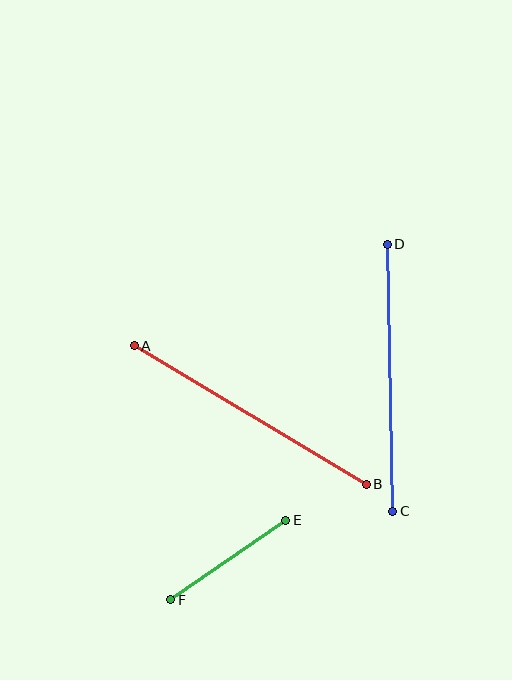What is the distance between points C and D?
The distance is approximately 267 pixels.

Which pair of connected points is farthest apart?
Points A and B are farthest apart.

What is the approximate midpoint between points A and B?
The midpoint is at approximately (250, 415) pixels.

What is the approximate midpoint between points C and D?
The midpoint is at approximately (390, 378) pixels.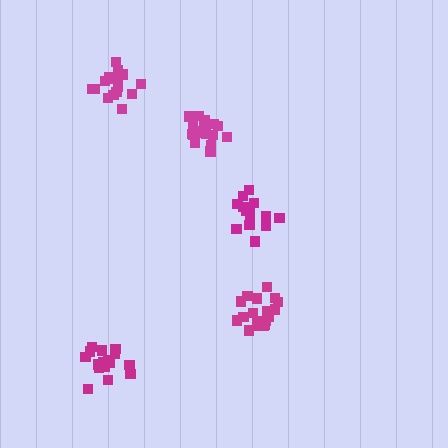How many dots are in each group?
Group 1: 16 dots, Group 2: 19 dots, Group 3: 20 dots, Group 4: 16 dots, Group 5: 18 dots (89 total).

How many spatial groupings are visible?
There are 5 spatial groupings.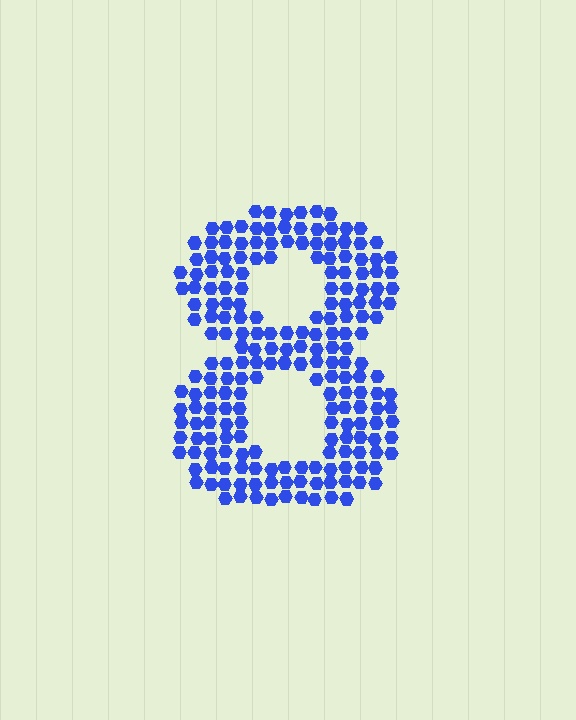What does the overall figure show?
The overall figure shows the digit 8.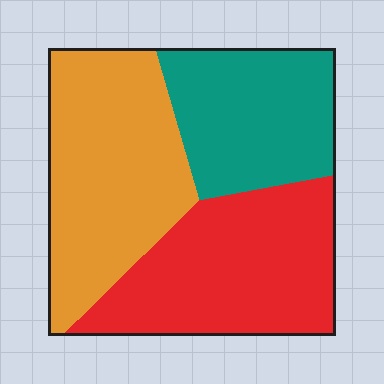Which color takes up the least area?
Teal, at roughly 25%.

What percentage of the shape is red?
Red takes up between a quarter and a half of the shape.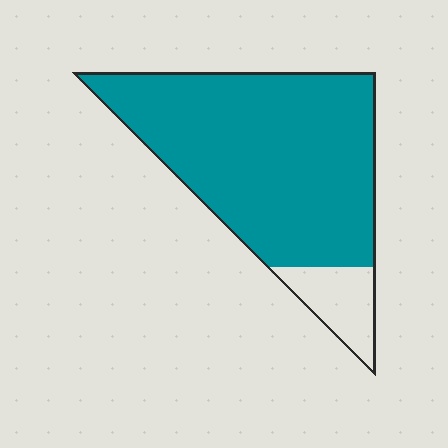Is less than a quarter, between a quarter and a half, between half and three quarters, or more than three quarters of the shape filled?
More than three quarters.